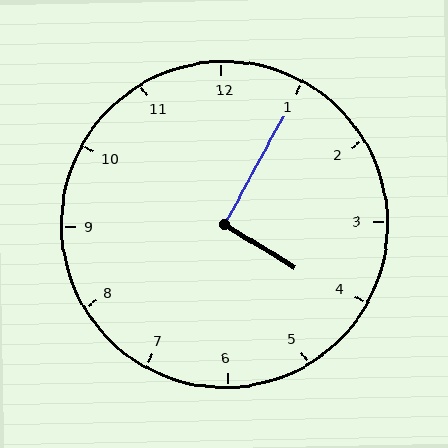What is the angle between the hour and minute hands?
Approximately 92 degrees.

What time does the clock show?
4:05.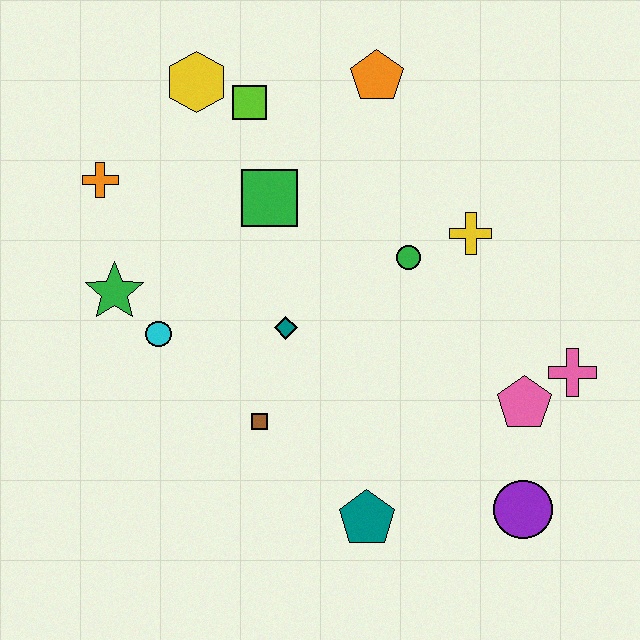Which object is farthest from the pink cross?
The orange cross is farthest from the pink cross.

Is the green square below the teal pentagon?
No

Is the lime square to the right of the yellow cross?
No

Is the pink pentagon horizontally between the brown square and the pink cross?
Yes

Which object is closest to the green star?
The cyan circle is closest to the green star.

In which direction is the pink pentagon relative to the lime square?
The pink pentagon is below the lime square.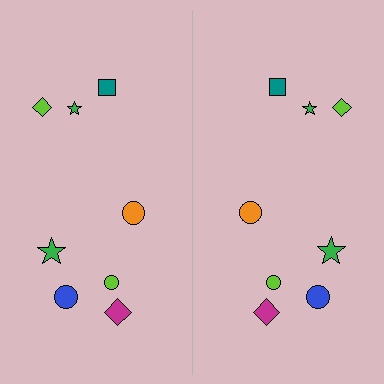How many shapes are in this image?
There are 16 shapes in this image.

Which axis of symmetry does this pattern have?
The pattern has a vertical axis of symmetry running through the center of the image.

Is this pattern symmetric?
Yes, this pattern has bilateral (reflection) symmetry.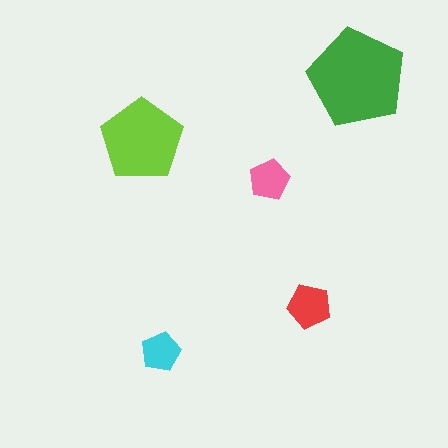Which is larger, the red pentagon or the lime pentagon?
The lime one.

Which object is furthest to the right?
The green pentagon is rightmost.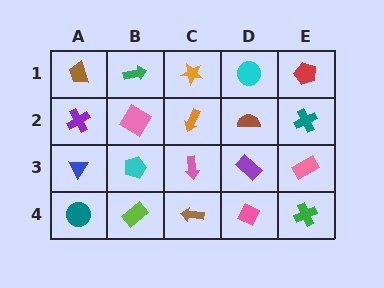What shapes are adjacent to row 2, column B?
A green arrow (row 1, column B), a cyan pentagon (row 3, column B), a purple cross (row 2, column A), an orange arrow (row 2, column C).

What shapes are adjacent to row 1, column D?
A brown semicircle (row 2, column D), an orange star (row 1, column C), a red pentagon (row 1, column E).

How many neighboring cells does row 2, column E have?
3.